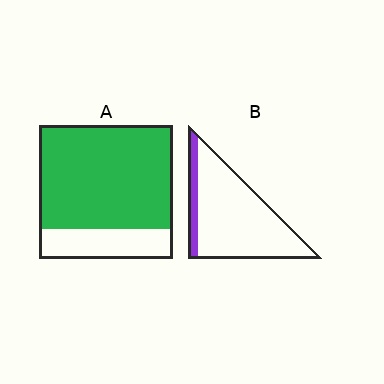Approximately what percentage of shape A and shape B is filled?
A is approximately 80% and B is approximately 15%.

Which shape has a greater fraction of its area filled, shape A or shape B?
Shape A.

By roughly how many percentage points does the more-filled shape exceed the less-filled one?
By roughly 65 percentage points (A over B).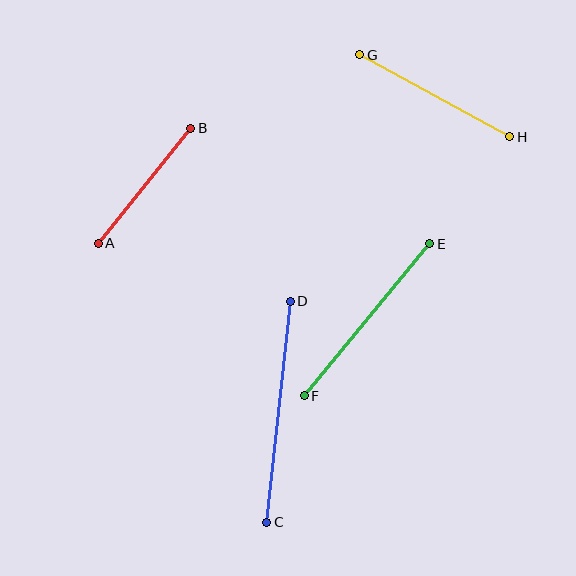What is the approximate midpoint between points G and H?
The midpoint is at approximately (435, 96) pixels.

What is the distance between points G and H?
The distance is approximately 171 pixels.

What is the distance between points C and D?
The distance is approximately 222 pixels.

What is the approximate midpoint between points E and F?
The midpoint is at approximately (367, 320) pixels.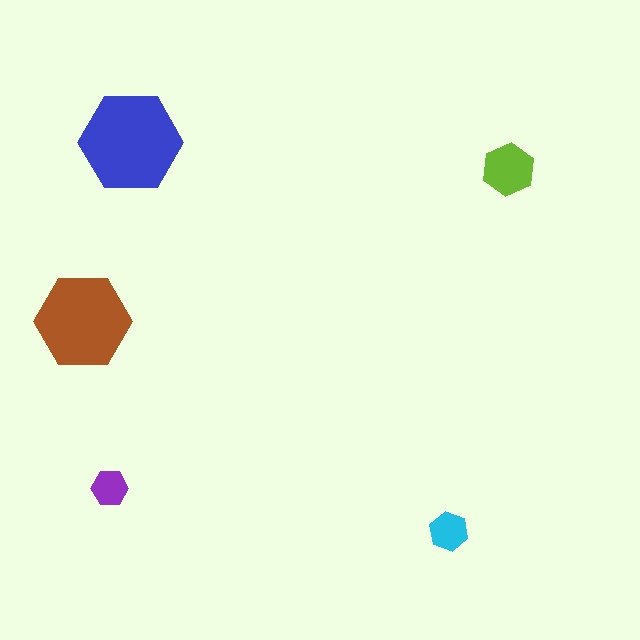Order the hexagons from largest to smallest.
the blue one, the brown one, the lime one, the cyan one, the purple one.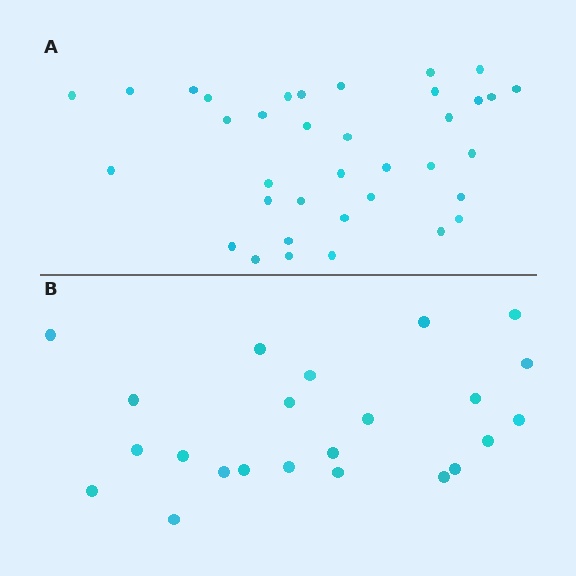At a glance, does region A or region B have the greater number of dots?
Region A (the top region) has more dots.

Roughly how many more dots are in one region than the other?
Region A has approximately 15 more dots than region B.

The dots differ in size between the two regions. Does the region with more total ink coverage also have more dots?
No. Region B has more total ink coverage because its dots are larger, but region A actually contains more individual dots. Total area can be misleading — the number of items is what matters here.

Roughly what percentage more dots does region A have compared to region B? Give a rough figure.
About 55% more.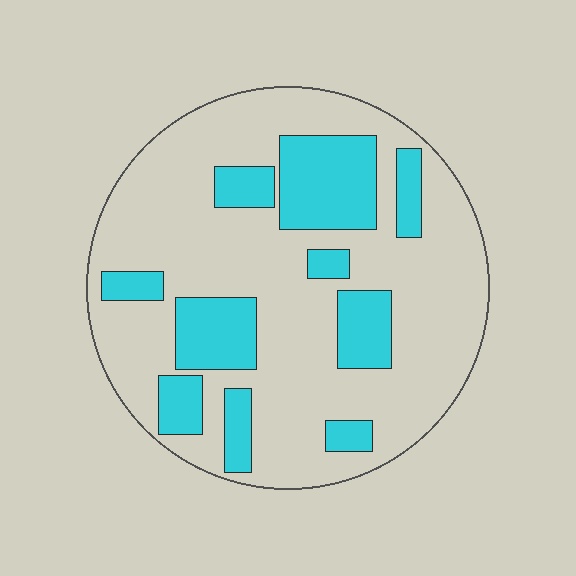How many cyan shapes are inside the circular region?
10.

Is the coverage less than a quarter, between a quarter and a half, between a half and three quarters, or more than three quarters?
Between a quarter and a half.